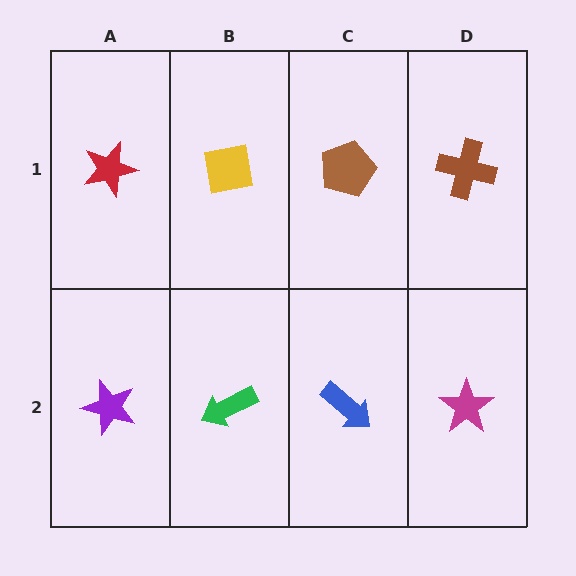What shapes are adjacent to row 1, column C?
A blue arrow (row 2, column C), a yellow square (row 1, column B), a brown cross (row 1, column D).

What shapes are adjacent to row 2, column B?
A yellow square (row 1, column B), a purple star (row 2, column A), a blue arrow (row 2, column C).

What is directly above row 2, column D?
A brown cross.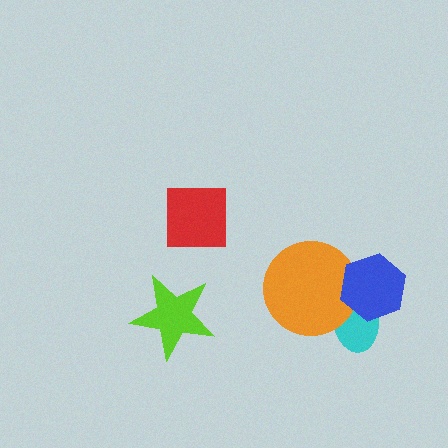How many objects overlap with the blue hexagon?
2 objects overlap with the blue hexagon.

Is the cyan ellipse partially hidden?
Yes, it is partially covered by another shape.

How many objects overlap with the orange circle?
2 objects overlap with the orange circle.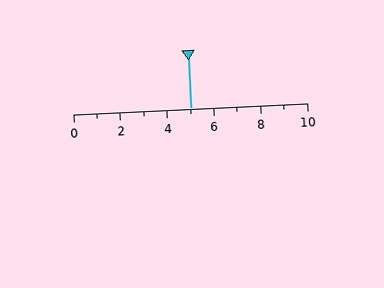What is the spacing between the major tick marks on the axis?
The major ticks are spaced 2 apart.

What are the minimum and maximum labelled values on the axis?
The axis runs from 0 to 10.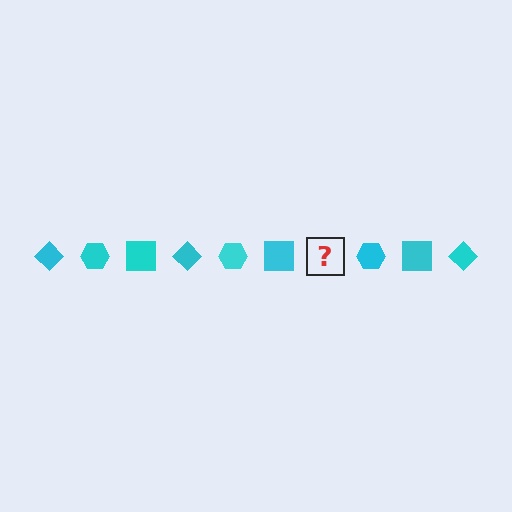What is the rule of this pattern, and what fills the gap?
The rule is that the pattern cycles through diamond, hexagon, square shapes in cyan. The gap should be filled with a cyan diamond.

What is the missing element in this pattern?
The missing element is a cyan diamond.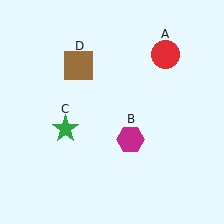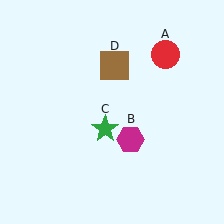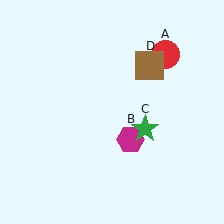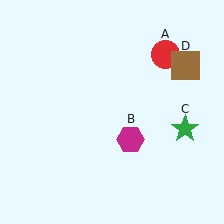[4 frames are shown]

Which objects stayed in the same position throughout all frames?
Red circle (object A) and magenta hexagon (object B) remained stationary.